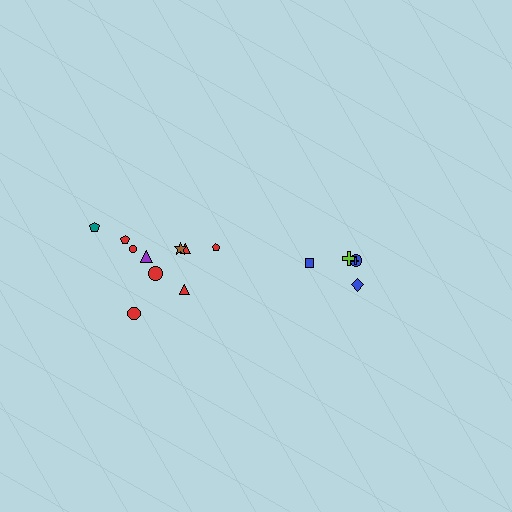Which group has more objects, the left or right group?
The left group.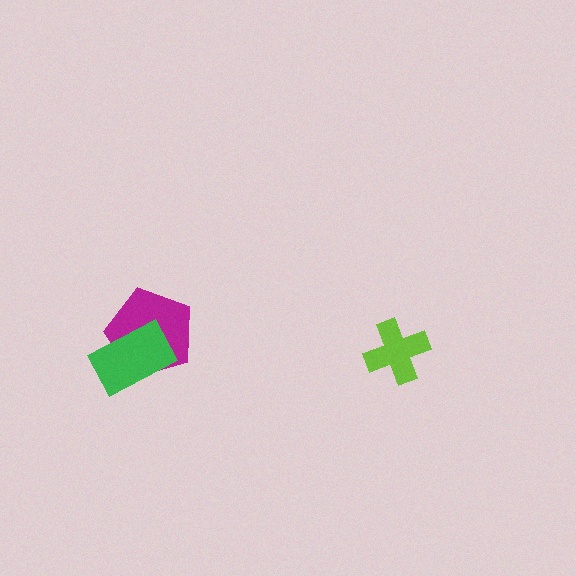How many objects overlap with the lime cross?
0 objects overlap with the lime cross.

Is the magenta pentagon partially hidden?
Yes, it is partially covered by another shape.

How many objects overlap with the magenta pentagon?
1 object overlaps with the magenta pentagon.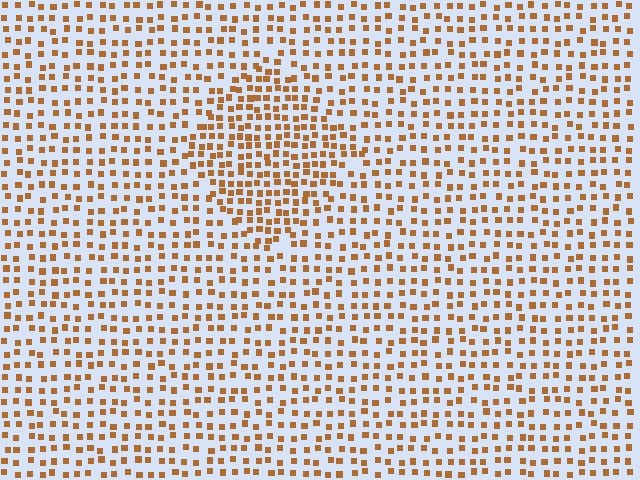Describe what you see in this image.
The image contains small brown elements arranged at two different densities. A diamond-shaped region is visible where the elements are more densely packed than the surrounding area.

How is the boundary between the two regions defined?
The boundary is defined by a change in element density (approximately 1.6x ratio). All elements are the same color, size, and shape.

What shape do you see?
I see a diamond.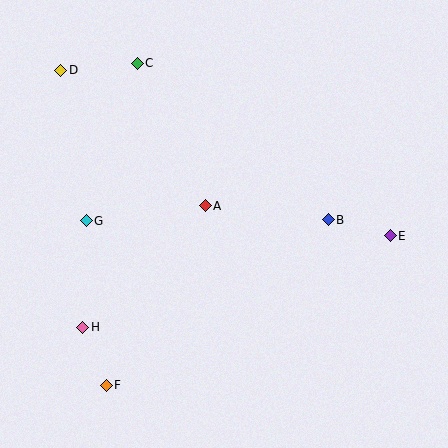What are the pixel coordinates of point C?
Point C is at (137, 63).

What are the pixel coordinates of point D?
Point D is at (61, 70).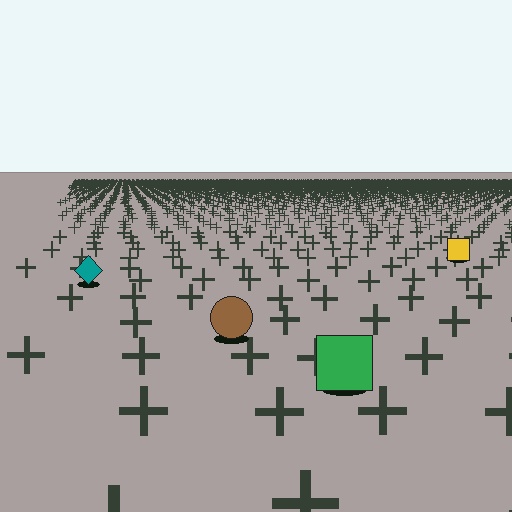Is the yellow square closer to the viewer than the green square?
No. The green square is closer — you can tell from the texture gradient: the ground texture is coarser near it.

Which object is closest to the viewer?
The green square is closest. The texture marks near it are larger and more spread out.